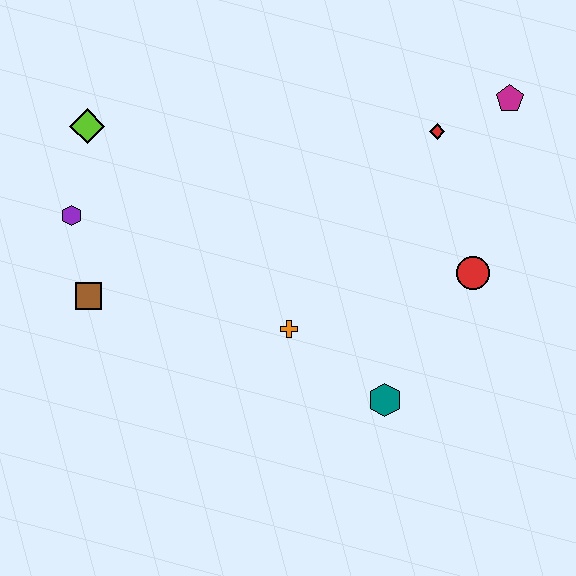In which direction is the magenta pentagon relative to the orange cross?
The magenta pentagon is above the orange cross.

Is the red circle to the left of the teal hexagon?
No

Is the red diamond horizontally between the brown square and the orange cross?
No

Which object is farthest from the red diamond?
The brown square is farthest from the red diamond.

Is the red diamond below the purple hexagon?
No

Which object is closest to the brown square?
The purple hexagon is closest to the brown square.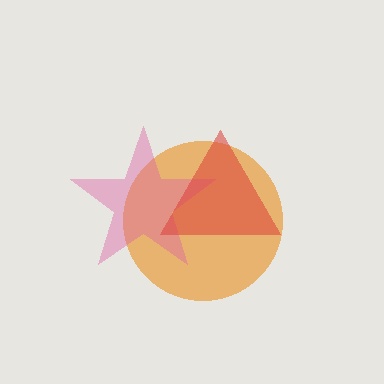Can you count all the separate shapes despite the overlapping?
Yes, there are 3 separate shapes.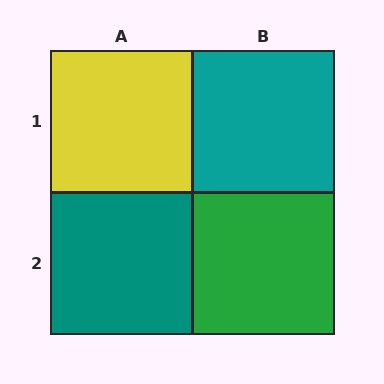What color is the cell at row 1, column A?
Yellow.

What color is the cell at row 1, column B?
Teal.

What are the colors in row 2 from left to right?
Teal, green.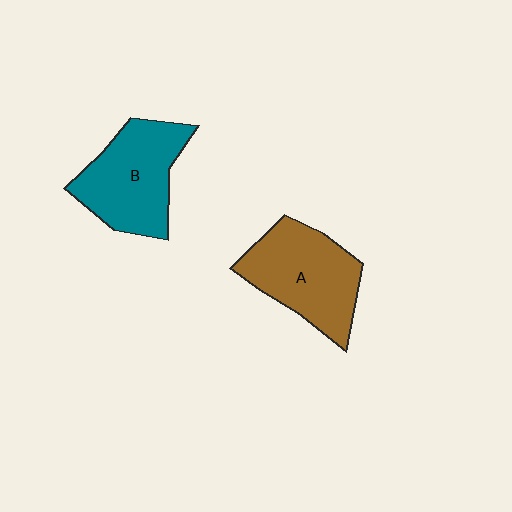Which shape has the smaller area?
Shape B (teal).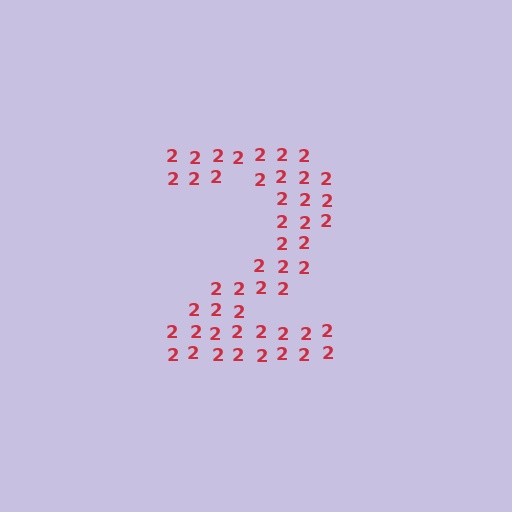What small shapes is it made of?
It is made of small digit 2's.